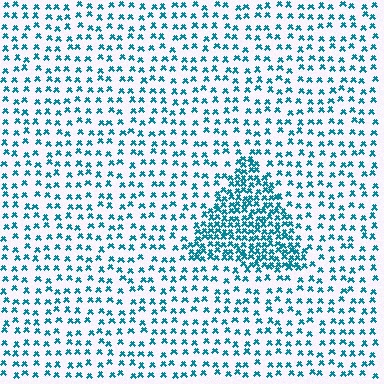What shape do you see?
I see a triangle.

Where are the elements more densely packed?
The elements are more densely packed inside the triangle boundary.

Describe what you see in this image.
The image contains small teal elements arranged at two different densities. A triangle-shaped region is visible where the elements are more densely packed than the surrounding area.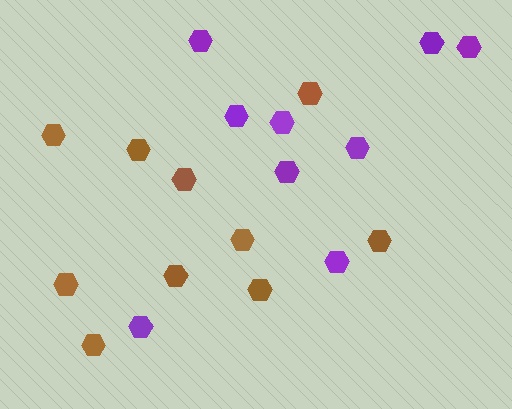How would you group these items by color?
There are 2 groups: one group of brown hexagons (10) and one group of purple hexagons (9).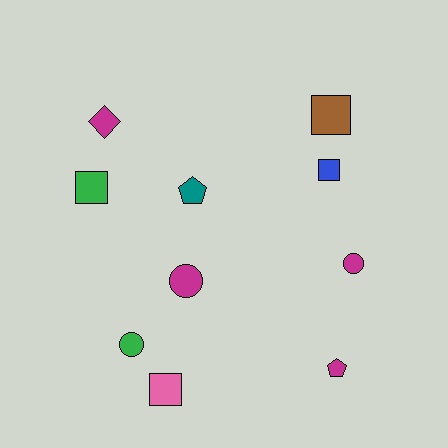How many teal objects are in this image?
There is 1 teal object.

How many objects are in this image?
There are 10 objects.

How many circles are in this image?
There are 3 circles.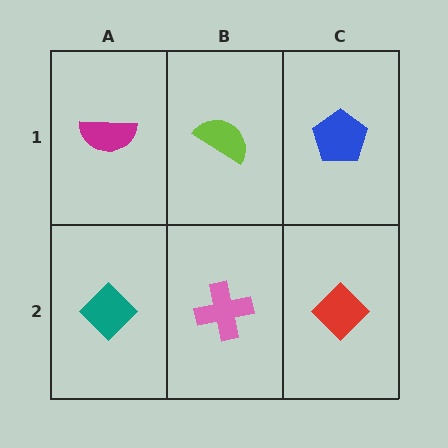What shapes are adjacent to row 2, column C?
A blue pentagon (row 1, column C), a pink cross (row 2, column B).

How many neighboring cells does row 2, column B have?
3.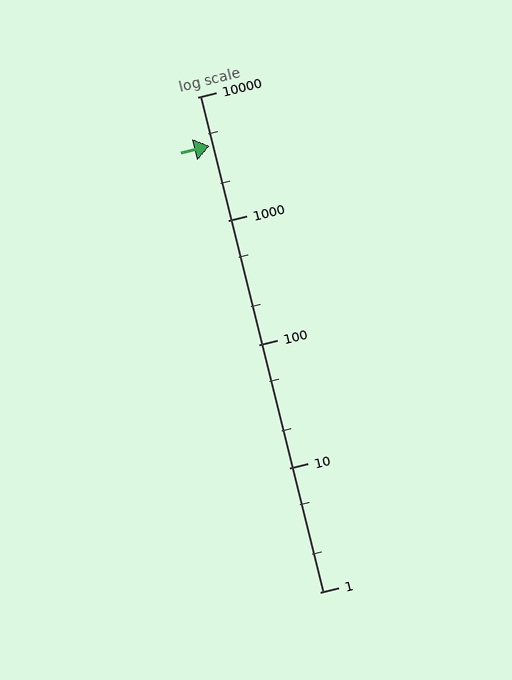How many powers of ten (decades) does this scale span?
The scale spans 4 decades, from 1 to 10000.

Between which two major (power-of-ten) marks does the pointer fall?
The pointer is between 1000 and 10000.